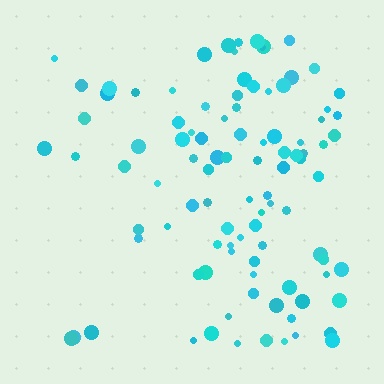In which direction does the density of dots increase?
From left to right, with the right side densest.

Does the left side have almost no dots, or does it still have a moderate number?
Still a moderate number, just noticeably fewer than the right.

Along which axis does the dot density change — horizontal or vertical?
Horizontal.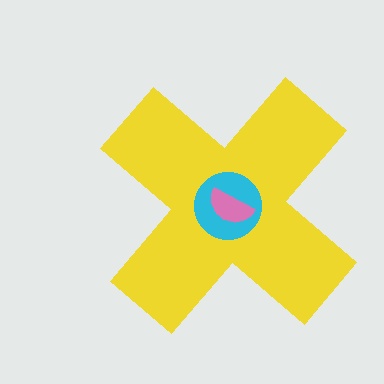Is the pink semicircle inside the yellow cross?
Yes.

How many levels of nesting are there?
3.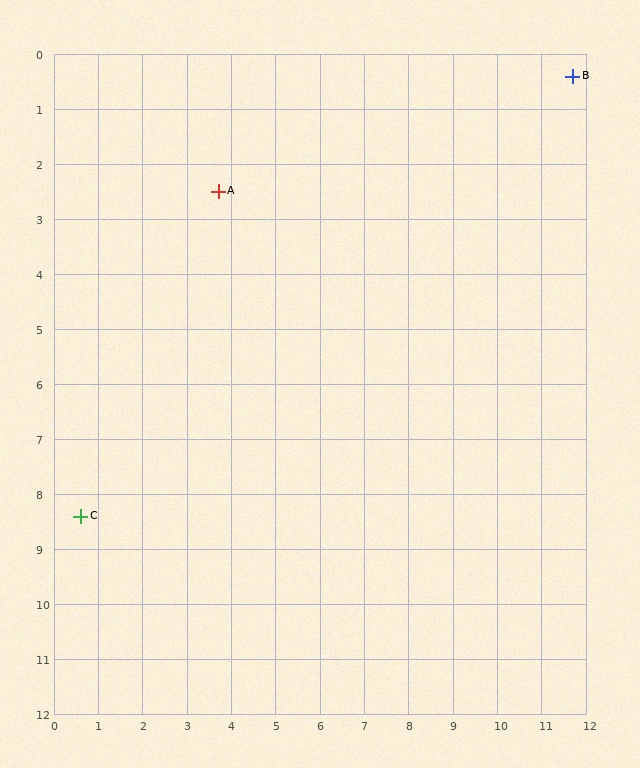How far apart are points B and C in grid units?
Points B and C are about 13.7 grid units apart.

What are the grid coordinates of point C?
Point C is at approximately (0.6, 8.4).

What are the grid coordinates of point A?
Point A is at approximately (3.7, 2.5).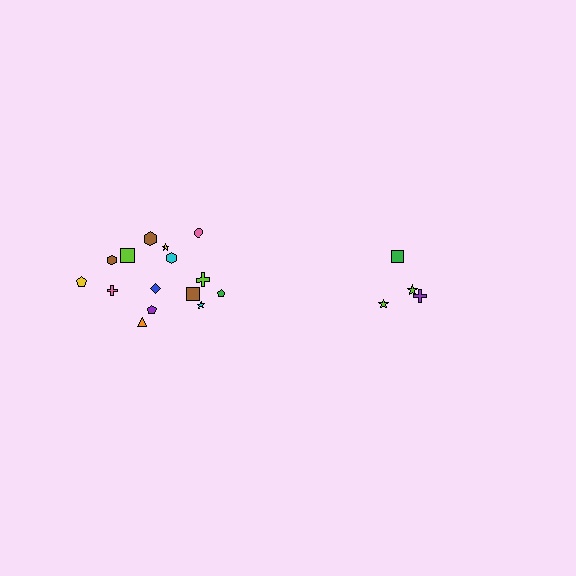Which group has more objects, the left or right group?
The left group.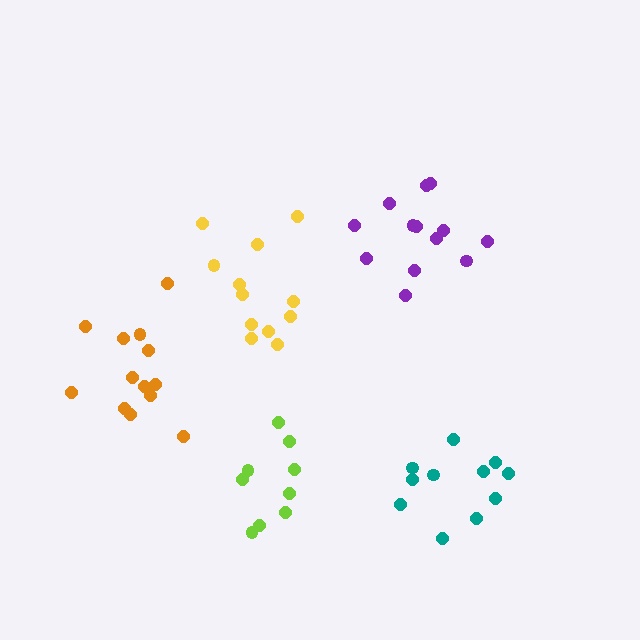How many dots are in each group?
Group 1: 11 dots, Group 2: 12 dots, Group 3: 13 dots, Group 4: 9 dots, Group 5: 13 dots (58 total).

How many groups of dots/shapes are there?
There are 5 groups.